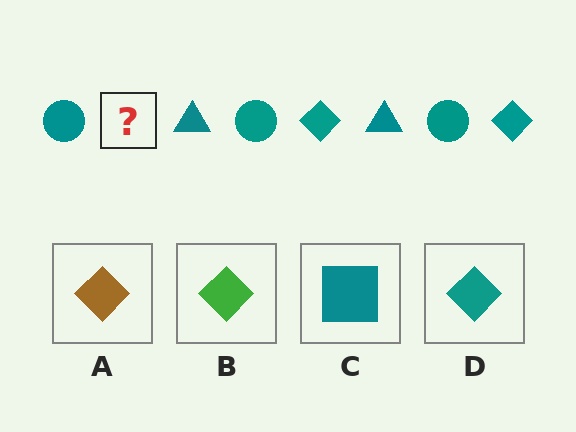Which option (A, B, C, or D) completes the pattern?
D.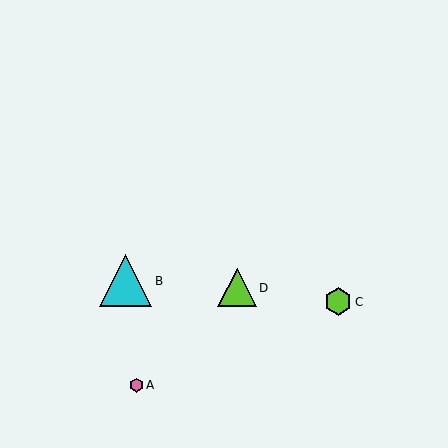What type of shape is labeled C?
Shape C is a lime hexagon.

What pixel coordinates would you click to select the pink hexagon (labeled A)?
Click at (136, 385) to select the pink hexagon A.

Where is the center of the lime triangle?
The center of the lime triangle is at (237, 288).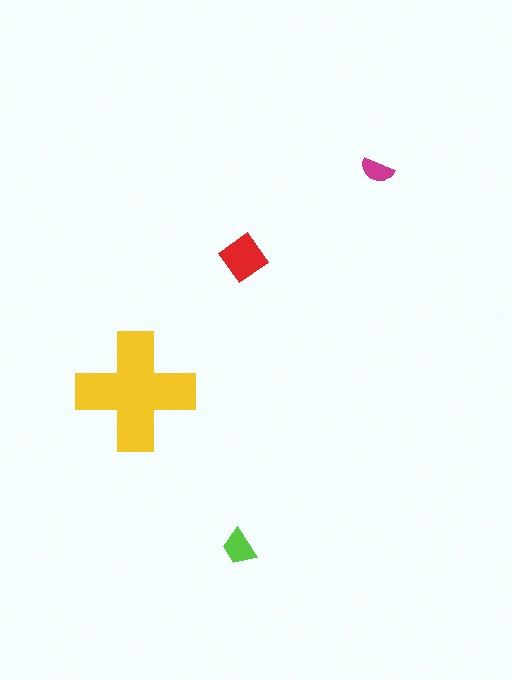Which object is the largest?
The yellow cross.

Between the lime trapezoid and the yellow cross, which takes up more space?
The yellow cross.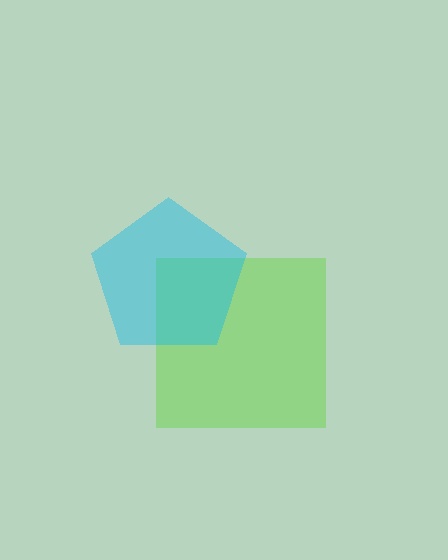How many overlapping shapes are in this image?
There are 2 overlapping shapes in the image.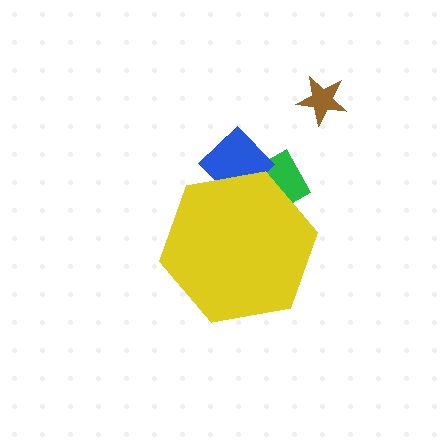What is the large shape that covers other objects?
A yellow hexagon.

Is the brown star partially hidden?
No, the brown star is fully visible.